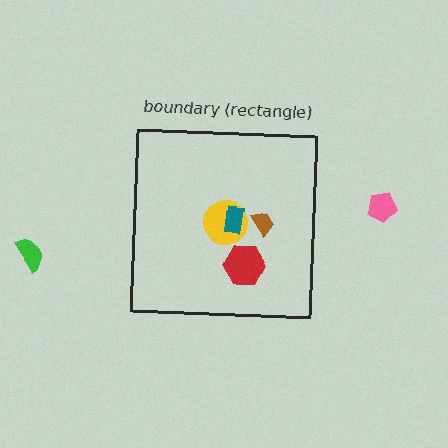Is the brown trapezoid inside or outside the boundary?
Inside.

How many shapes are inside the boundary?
4 inside, 2 outside.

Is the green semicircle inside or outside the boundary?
Outside.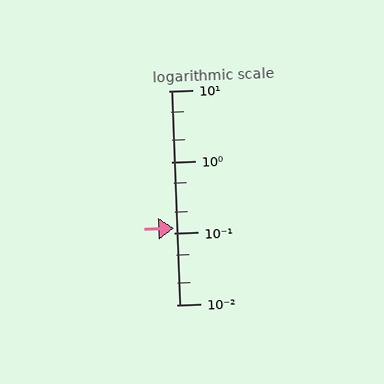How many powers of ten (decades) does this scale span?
The scale spans 3 decades, from 0.01 to 10.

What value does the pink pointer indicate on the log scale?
The pointer indicates approximately 0.12.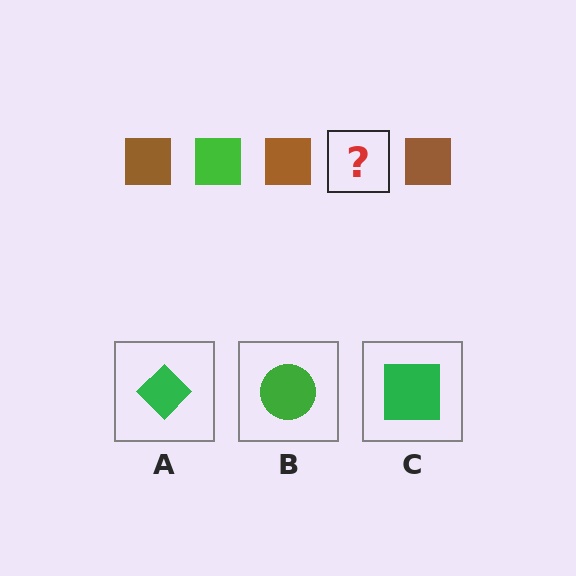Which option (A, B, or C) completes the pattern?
C.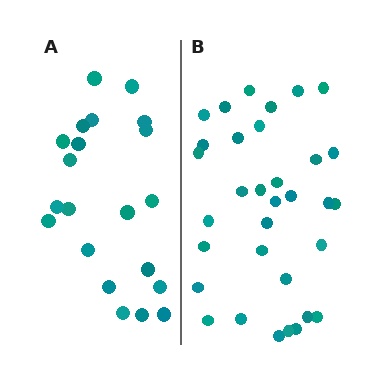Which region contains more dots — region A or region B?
Region B (the right region) has more dots.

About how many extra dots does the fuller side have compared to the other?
Region B has roughly 12 or so more dots than region A.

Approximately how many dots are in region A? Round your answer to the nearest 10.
About 20 dots. (The exact count is 21, which rounds to 20.)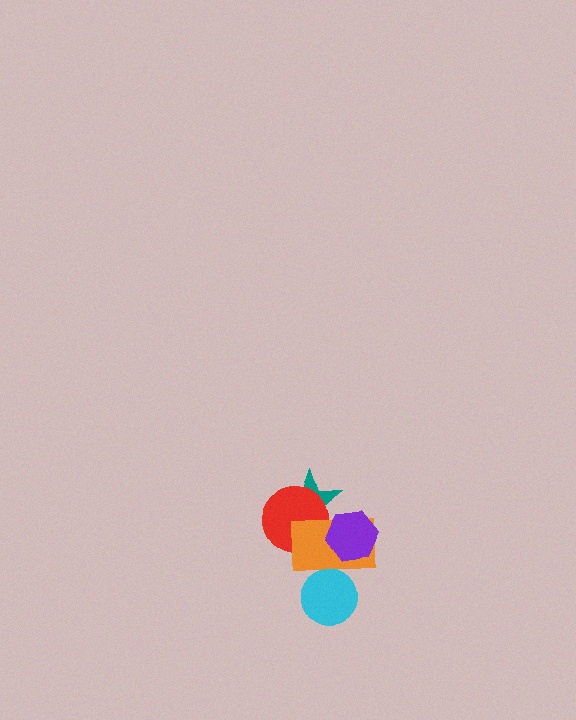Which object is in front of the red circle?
The orange rectangle is in front of the red circle.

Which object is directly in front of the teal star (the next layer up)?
The red circle is directly in front of the teal star.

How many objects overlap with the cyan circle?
1 object overlaps with the cyan circle.